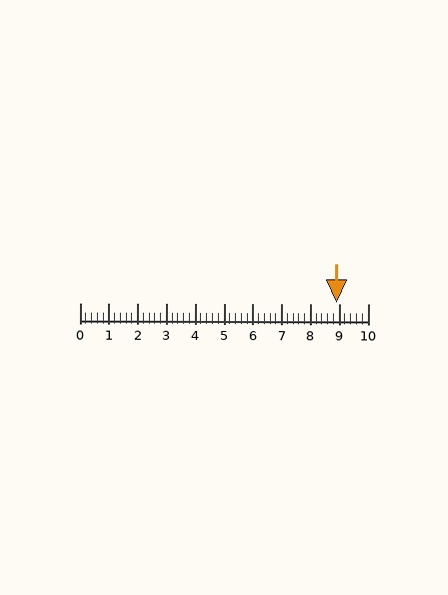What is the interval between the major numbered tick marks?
The major tick marks are spaced 1 units apart.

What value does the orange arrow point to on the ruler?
The orange arrow points to approximately 8.9.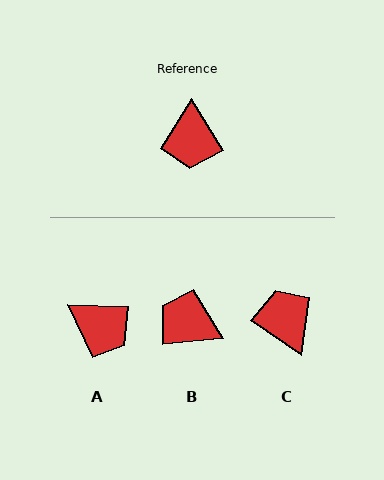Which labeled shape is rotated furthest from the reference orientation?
C, about 156 degrees away.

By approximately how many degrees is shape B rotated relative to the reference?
Approximately 117 degrees clockwise.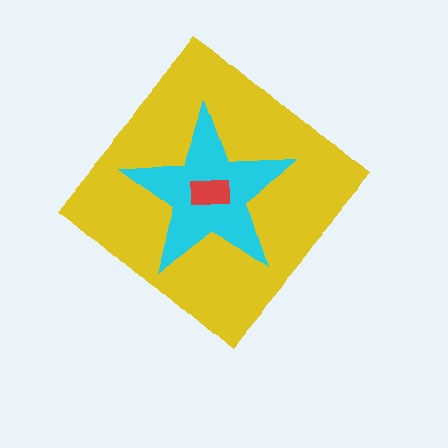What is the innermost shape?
The red rectangle.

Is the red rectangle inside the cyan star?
Yes.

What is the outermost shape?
The yellow diamond.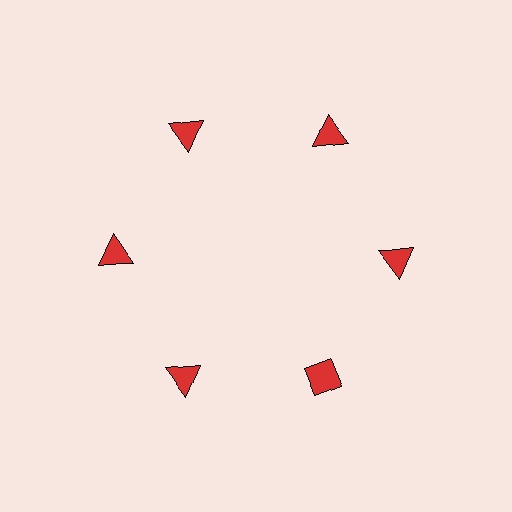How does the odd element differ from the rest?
It has a different shape: diamond instead of triangle.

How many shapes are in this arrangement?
There are 6 shapes arranged in a ring pattern.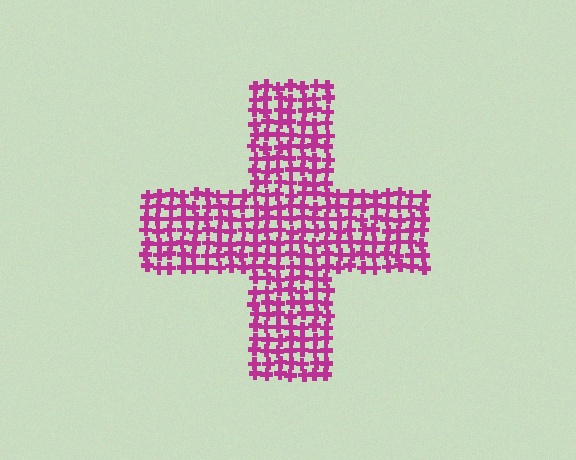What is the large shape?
The large shape is a cross.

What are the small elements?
The small elements are crosses.